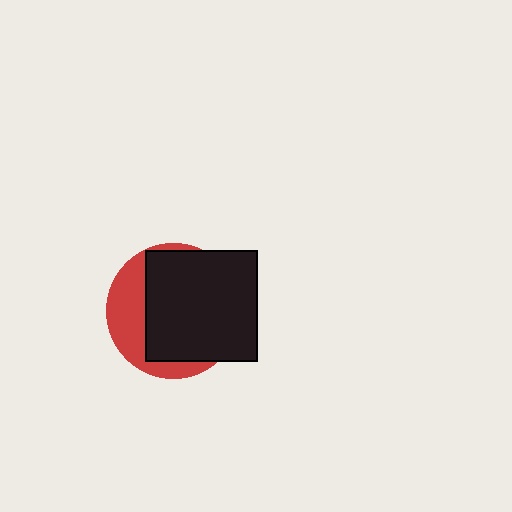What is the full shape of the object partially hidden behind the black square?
The partially hidden object is a red circle.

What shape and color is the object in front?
The object in front is a black square.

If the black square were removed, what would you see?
You would see the complete red circle.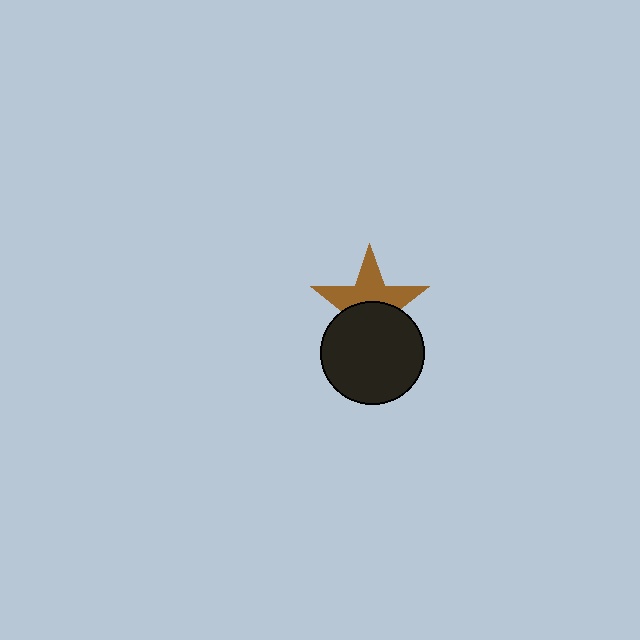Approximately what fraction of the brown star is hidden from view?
Roughly 48% of the brown star is hidden behind the black circle.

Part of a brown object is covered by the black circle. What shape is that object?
It is a star.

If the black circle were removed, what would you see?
You would see the complete brown star.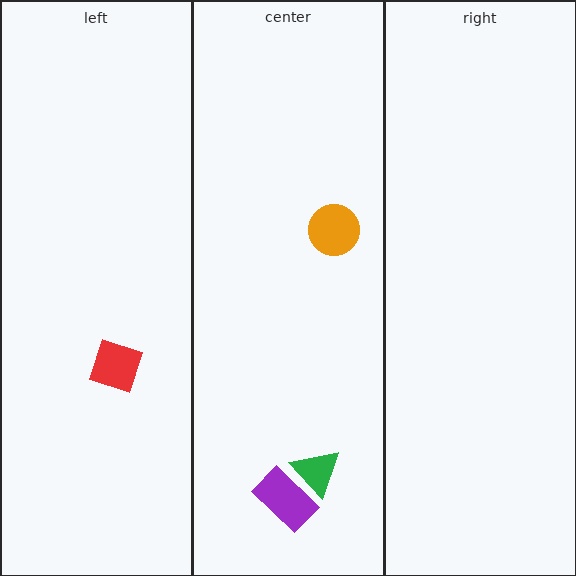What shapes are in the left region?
The red diamond.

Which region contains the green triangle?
The center region.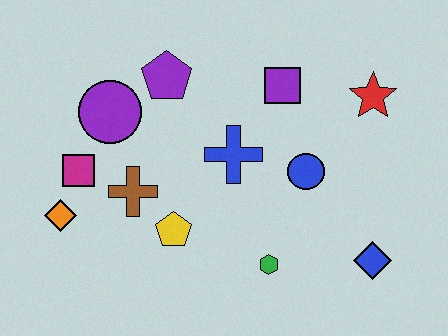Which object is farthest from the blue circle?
The orange diamond is farthest from the blue circle.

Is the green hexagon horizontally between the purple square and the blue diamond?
No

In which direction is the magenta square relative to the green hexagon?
The magenta square is to the left of the green hexagon.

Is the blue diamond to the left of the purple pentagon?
No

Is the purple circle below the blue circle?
No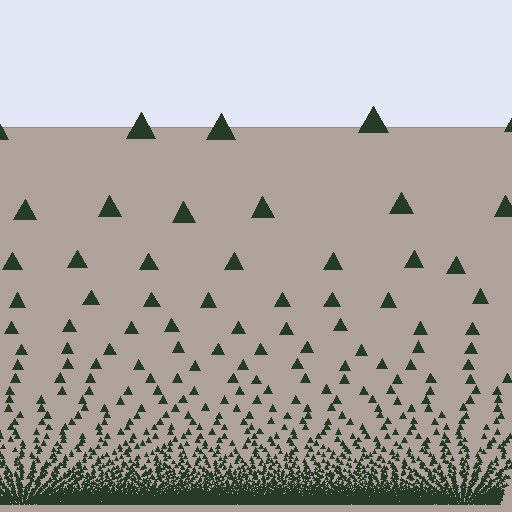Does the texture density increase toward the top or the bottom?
Density increases toward the bottom.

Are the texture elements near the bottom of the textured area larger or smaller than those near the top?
Smaller. The gradient is inverted — elements near the bottom are smaller and denser.